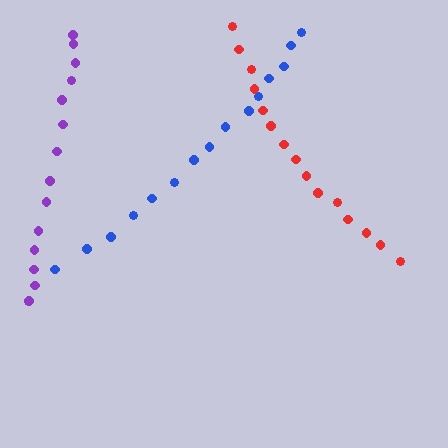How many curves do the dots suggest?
There are 3 distinct paths.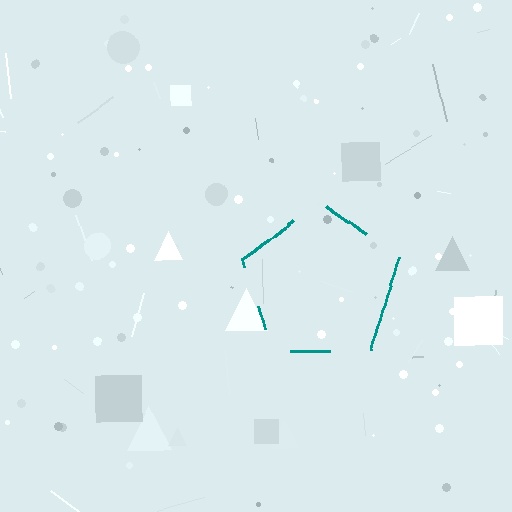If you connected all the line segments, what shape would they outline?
They would outline a pentagon.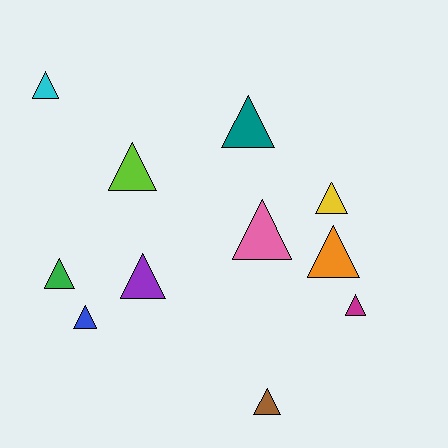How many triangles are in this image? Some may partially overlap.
There are 11 triangles.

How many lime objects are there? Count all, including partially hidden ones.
There is 1 lime object.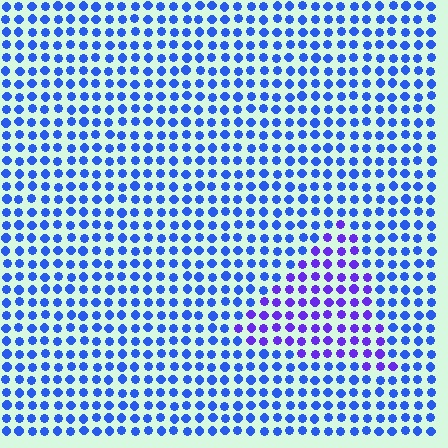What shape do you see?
I see a triangle.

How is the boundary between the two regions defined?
The boundary is defined purely by a slight shift in hue (about 36 degrees). Spacing, size, and orientation are identical on both sides.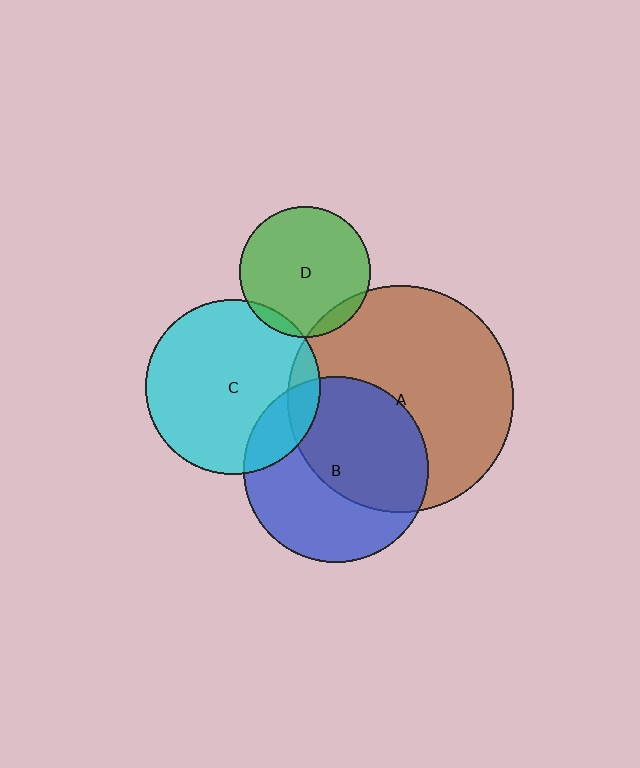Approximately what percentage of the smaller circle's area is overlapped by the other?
Approximately 15%.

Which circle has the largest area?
Circle A (brown).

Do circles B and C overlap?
Yes.